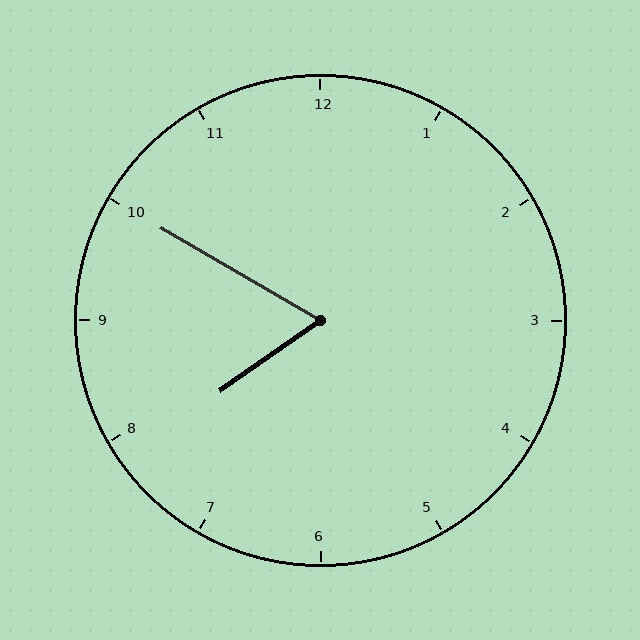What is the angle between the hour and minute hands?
Approximately 65 degrees.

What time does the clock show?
7:50.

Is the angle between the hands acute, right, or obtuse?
It is acute.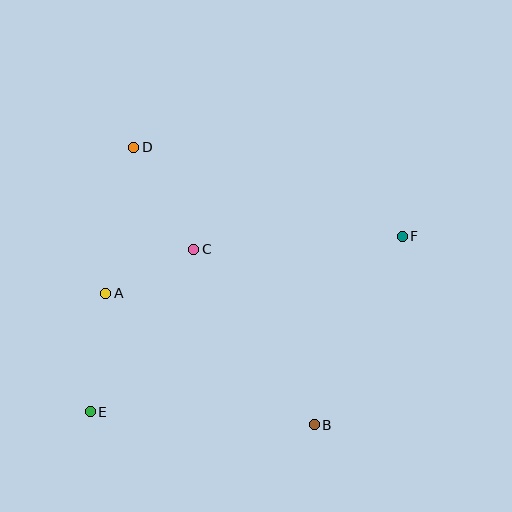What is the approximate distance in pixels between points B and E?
The distance between B and E is approximately 224 pixels.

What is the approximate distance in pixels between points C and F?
The distance between C and F is approximately 209 pixels.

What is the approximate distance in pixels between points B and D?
The distance between B and D is approximately 331 pixels.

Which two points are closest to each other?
Points A and C are closest to each other.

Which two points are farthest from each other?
Points E and F are farthest from each other.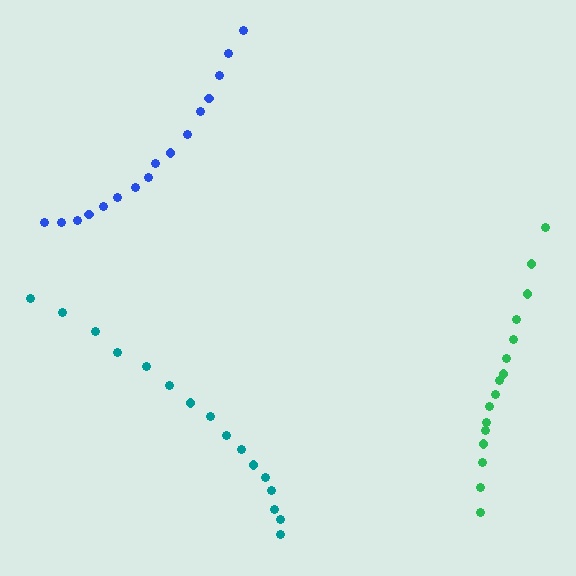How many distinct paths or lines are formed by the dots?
There are 3 distinct paths.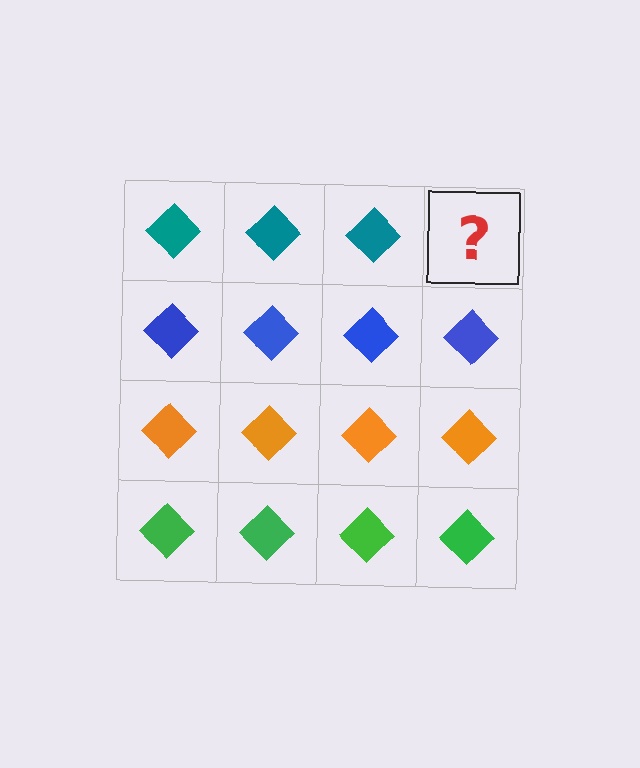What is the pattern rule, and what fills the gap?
The rule is that each row has a consistent color. The gap should be filled with a teal diamond.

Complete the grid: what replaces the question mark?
The question mark should be replaced with a teal diamond.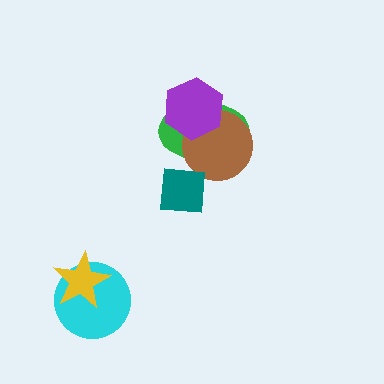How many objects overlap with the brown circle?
3 objects overlap with the brown circle.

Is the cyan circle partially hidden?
Yes, it is partially covered by another shape.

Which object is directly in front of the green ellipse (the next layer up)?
The brown circle is directly in front of the green ellipse.